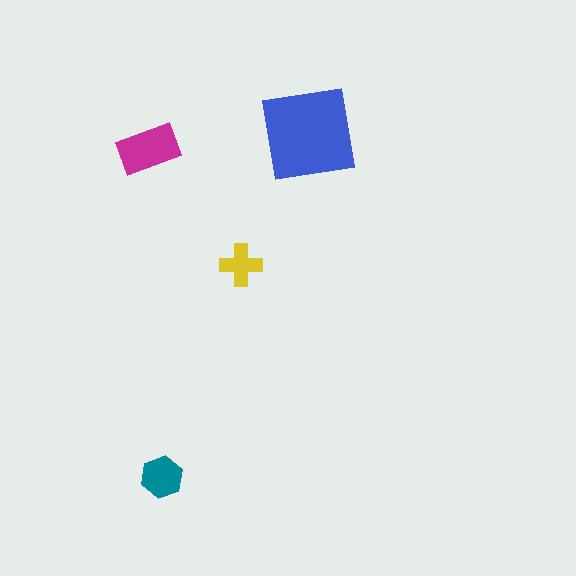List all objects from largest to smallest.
The blue square, the magenta rectangle, the teal hexagon, the yellow cross.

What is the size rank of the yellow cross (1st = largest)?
4th.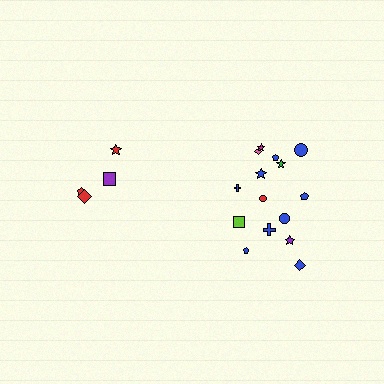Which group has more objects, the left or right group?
The right group.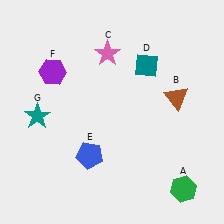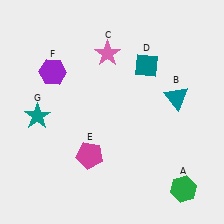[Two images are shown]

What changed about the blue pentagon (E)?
In Image 1, E is blue. In Image 2, it changed to magenta.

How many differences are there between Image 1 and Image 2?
There are 2 differences between the two images.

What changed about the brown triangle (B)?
In Image 1, B is brown. In Image 2, it changed to teal.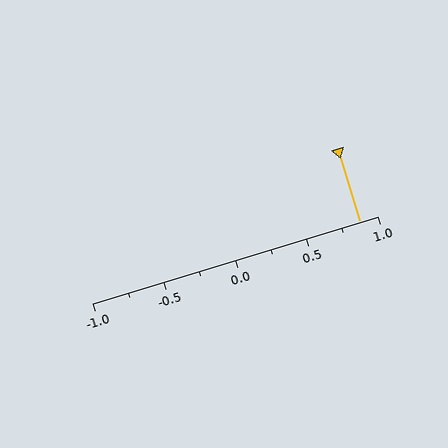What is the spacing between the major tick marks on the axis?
The major ticks are spaced 0.5 apart.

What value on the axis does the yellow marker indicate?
The marker indicates approximately 0.88.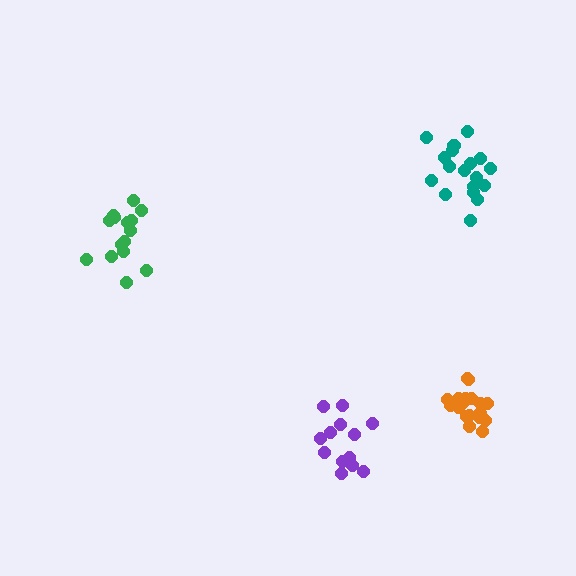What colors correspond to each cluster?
The clusters are colored: orange, purple, teal, green.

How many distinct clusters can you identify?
There are 4 distinct clusters.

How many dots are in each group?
Group 1: 19 dots, Group 2: 13 dots, Group 3: 19 dots, Group 4: 15 dots (66 total).